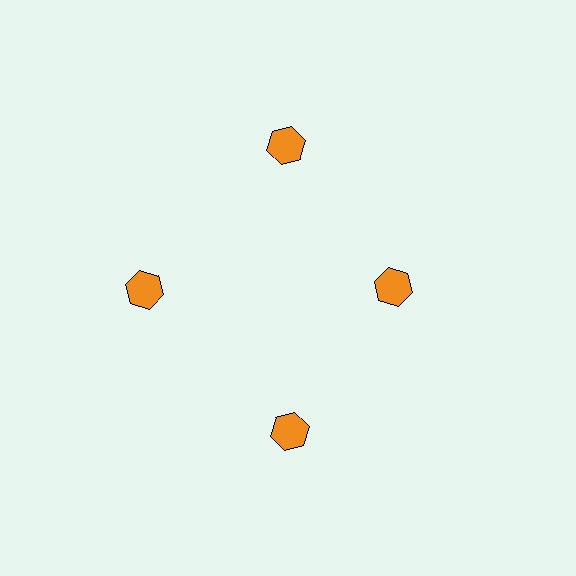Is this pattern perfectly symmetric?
No. The 4 orange hexagons are arranged in a ring, but one element near the 3 o'clock position is pulled inward toward the center, breaking the 4-fold rotational symmetry.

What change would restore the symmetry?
The symmetry would be restored by moving it outward, back onto the ring so that all 4 hexagons sit at equal angles and equal distance from the center.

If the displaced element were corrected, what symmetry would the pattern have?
It would have 4-fold rotational symmetry — the pattern would map onto itself every 90 degrees.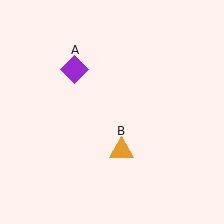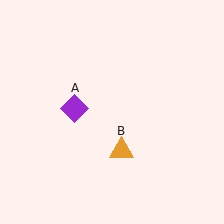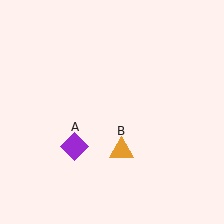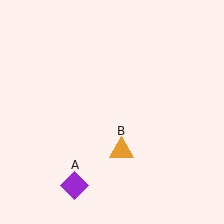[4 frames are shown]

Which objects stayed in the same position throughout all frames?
Orange triangle (object B) remained stationary.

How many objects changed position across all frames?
1 object changed position: purple diamond (object A).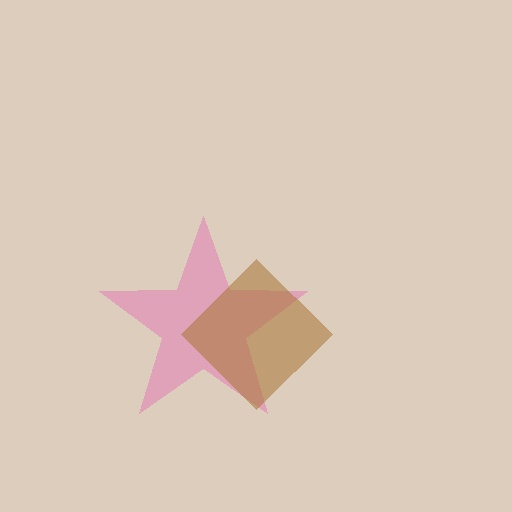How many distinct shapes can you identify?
There are 2 distinct shapes: a pink star, a brown diamond.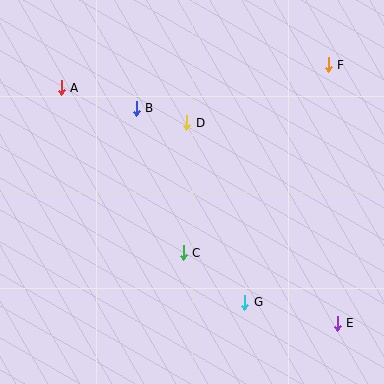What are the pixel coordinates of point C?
Point C is at (183, 253).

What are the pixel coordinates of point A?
Point A is at (61, 88).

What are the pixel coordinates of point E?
Point E is at (337, 323).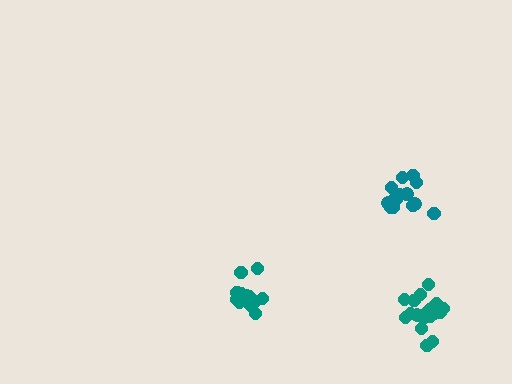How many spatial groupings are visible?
There are 3 spatial groupings.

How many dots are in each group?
Group 1: 16 dots, Group 2: 15 dots, Group 3: 19 dots (50 total).